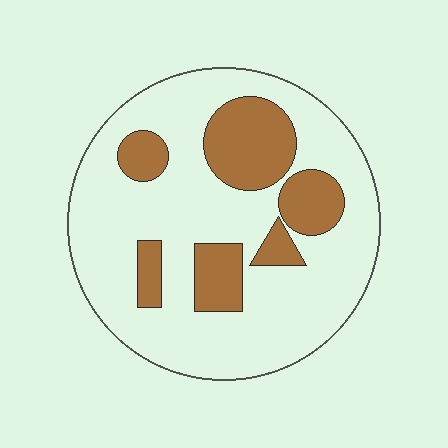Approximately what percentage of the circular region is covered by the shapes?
Approximately 25%.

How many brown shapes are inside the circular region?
6.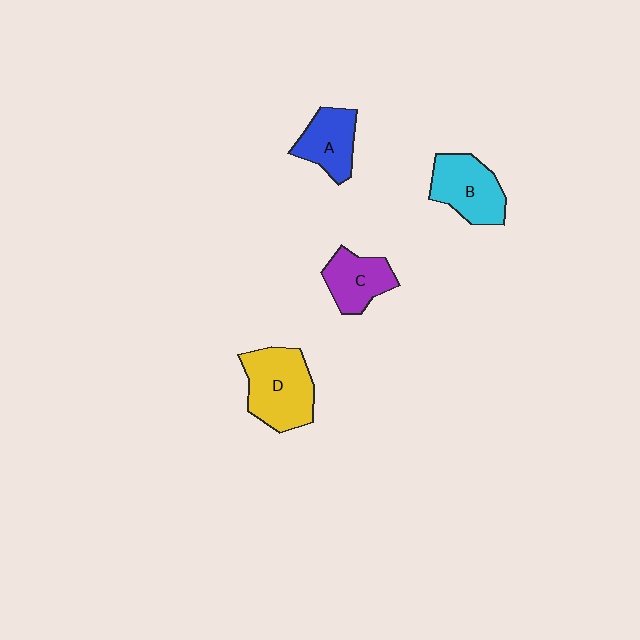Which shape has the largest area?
Shape D (yellow).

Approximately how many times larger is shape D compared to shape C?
Approximately 1.5 times.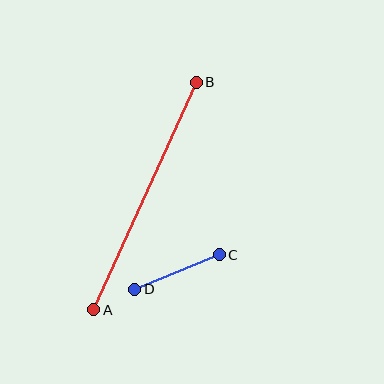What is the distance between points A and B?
The distance is approximately 250 pixels.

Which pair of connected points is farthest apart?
Points A and B are farthest apart.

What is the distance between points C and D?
The distance is approximately 91 pixels.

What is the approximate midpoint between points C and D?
The midpoint is at approximately (177, 272) pixels.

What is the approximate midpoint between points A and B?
The midpoint is at approximately (145, 196) pixels.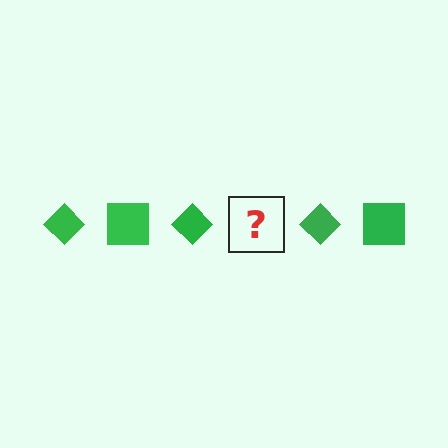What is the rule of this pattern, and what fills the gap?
The rule is that the pattern cycles through diamond, square shapes in green. The gap should be filled with a green square.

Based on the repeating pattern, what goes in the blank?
The blank should be a green square.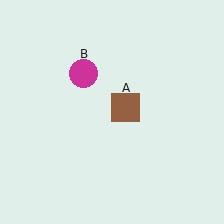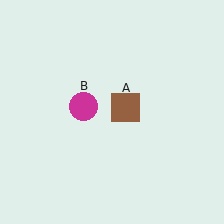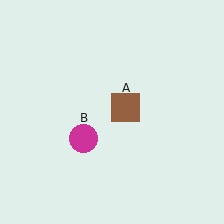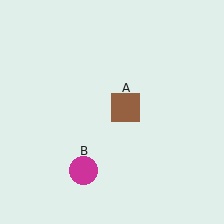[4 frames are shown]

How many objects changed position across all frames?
1 object changed position: magenta circle (object B).